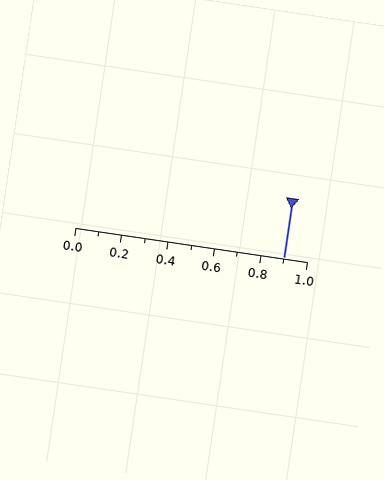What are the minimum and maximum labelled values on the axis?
The axis runs from 0.0 to 1.0.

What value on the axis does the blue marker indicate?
The marker indicates approximately 0.9.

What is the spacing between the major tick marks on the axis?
The major ticks are spaced 0.2 apart.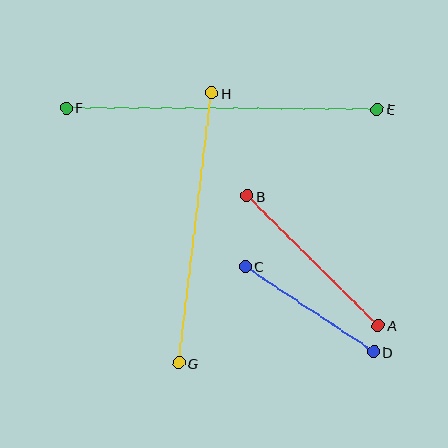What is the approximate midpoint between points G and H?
The midpoint is at approximately (195, 228) pixels.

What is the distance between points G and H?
The distance is approximately 272 pixels.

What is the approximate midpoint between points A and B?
The midpoint is at approximately (313, 261) pixels.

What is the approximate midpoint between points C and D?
The midpoint is at approximately (309, 309) pixels.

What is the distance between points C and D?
The distance is approximately 154 pixels.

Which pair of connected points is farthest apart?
Points E and F are farthest apart.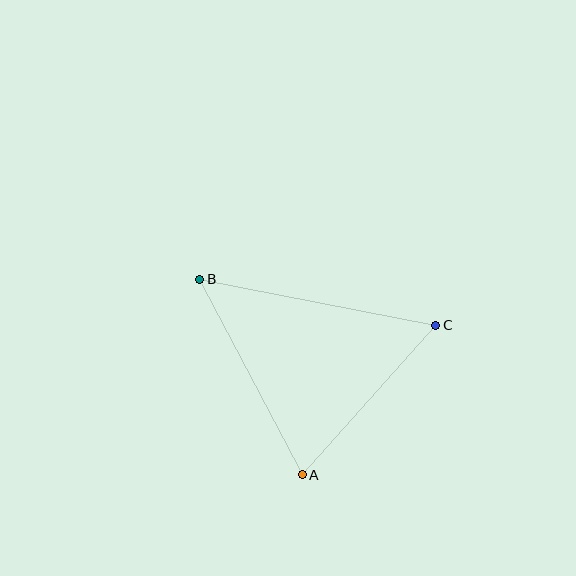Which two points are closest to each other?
Points A and C are closest to each other.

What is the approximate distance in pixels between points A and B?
The distance between A and B is approximately 221 pixels.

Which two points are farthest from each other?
Points B and C are farthest from each other.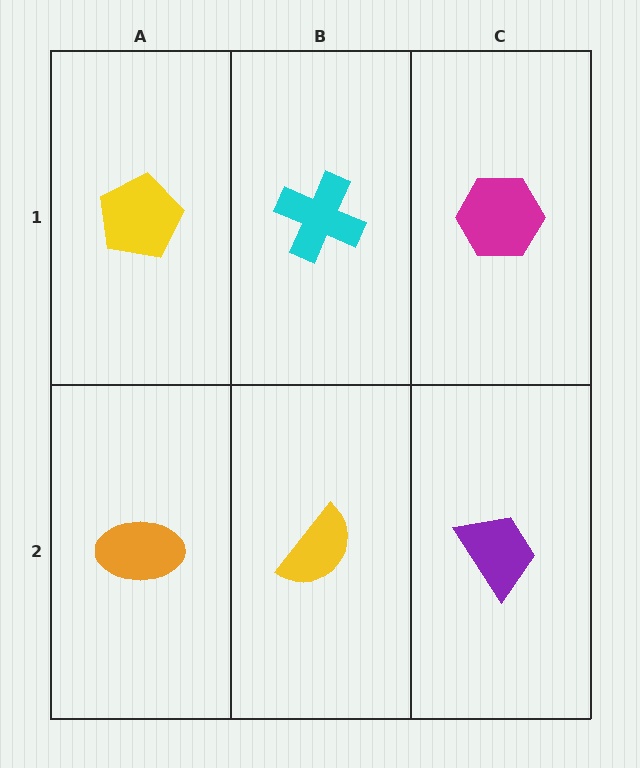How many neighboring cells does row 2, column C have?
2.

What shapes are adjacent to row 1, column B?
A yellow semicircle (row 2, column B), a yellow pentagon (row 1, column A), a magenta hexagon (row 1, column C).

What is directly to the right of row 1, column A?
A cyan cross.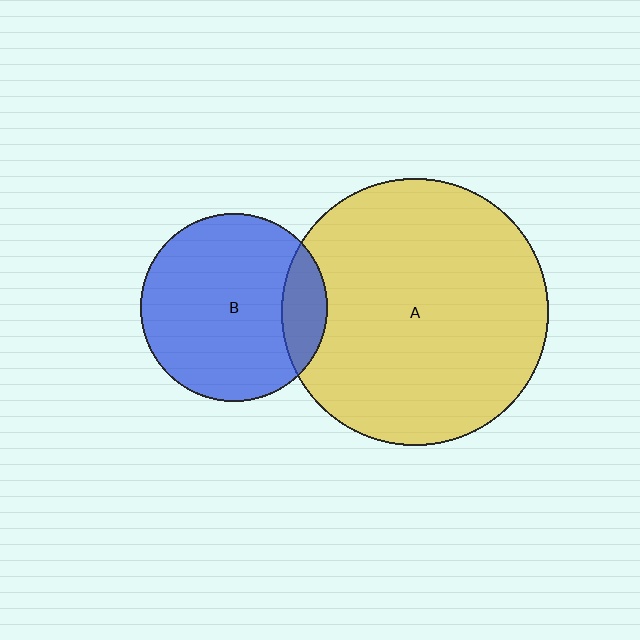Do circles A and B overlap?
Yes.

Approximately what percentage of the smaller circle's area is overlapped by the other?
Approximately 15%.